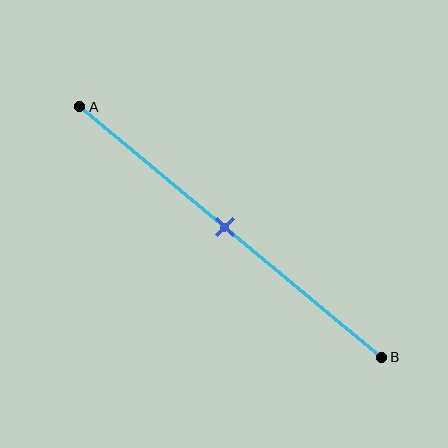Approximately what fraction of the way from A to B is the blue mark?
The blue mark is approximately 50% of the way from A to B.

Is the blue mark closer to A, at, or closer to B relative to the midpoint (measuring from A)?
The blue mark is approximately at the midpoint of segment AB.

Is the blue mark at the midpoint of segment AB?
Yes, the mark is approximately at the midpoint.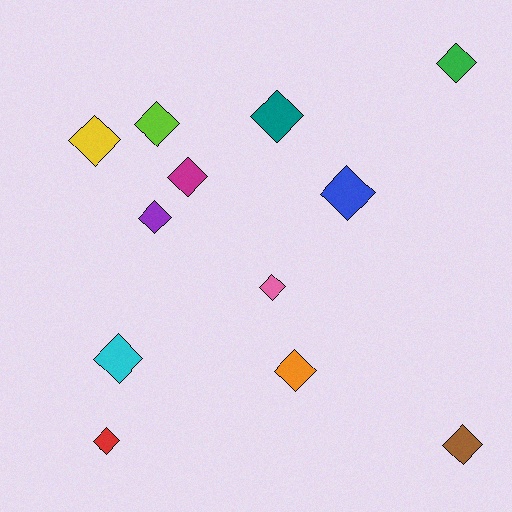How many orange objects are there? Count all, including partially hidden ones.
There is 1 orange object.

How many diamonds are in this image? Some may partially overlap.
There are 12 diamonds.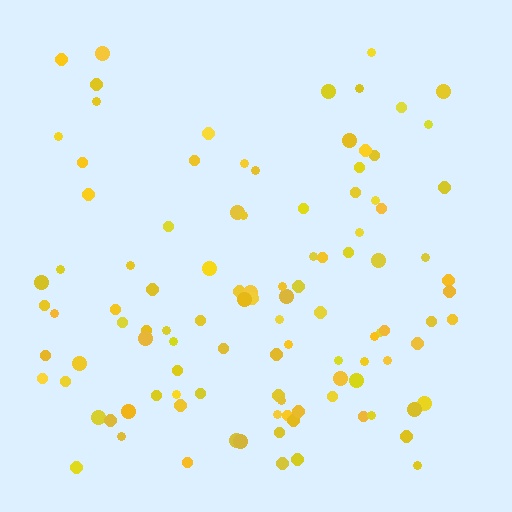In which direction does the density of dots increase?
From top to bottom, with the bottom side densest.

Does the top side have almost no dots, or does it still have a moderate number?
Still a moderate number, just noticeably fewer than the bottom.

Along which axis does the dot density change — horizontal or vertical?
Vertical.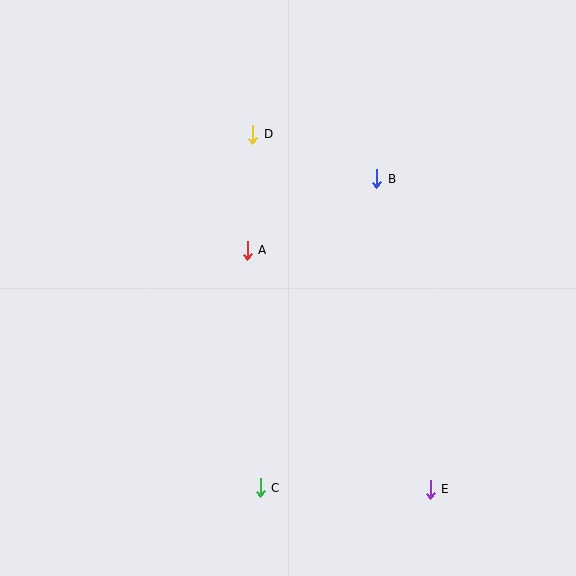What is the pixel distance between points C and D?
The distance between C and D is 353 pixels.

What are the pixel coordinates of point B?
Point B is at (377, 179).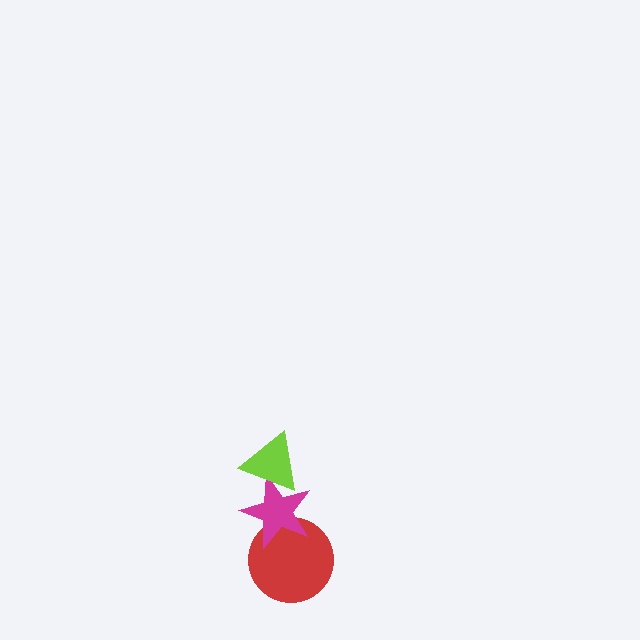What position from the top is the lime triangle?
The lime triangle is 1st from the top.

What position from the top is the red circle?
The red circle is 3rd from the top.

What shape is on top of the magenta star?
The lime triangle is on top of the magenta star.